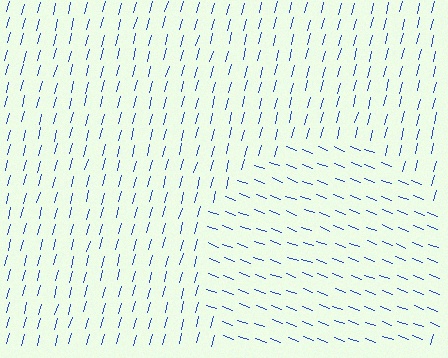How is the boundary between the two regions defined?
The boundary is defined purely by a change in line orientation (approximately 84 degrees difference). All lines are the same color and thickness.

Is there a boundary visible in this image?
Yes, there is a texture boundary formed by a change in line orientation.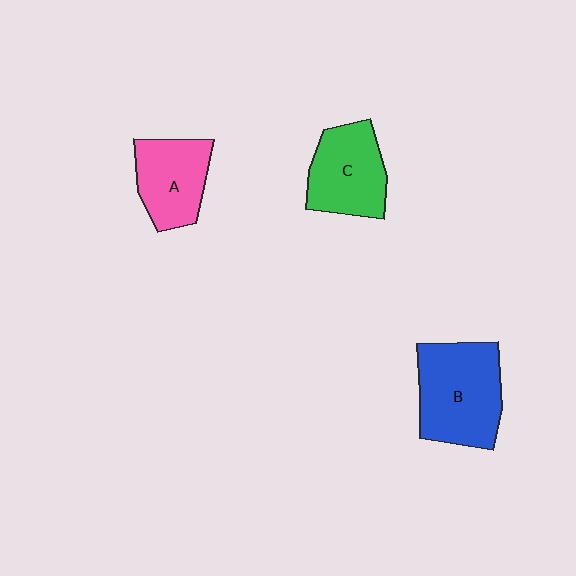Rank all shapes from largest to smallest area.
From largest to smallest: B (blue), C (green), A (pink).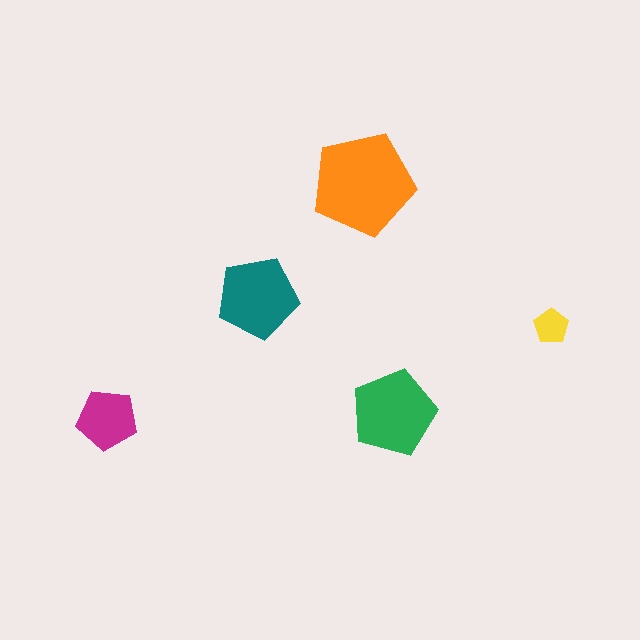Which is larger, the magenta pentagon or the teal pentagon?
The teal one.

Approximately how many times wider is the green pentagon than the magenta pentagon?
About 1.5 times wider.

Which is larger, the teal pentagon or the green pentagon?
The green one.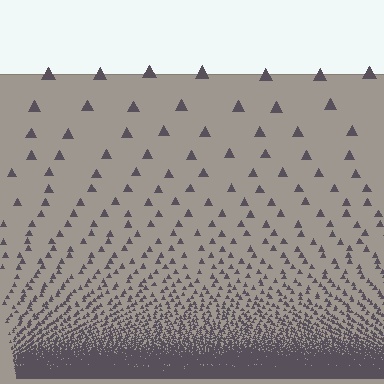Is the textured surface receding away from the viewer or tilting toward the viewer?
The surface appears to tilt toward the viewer. Texture elements get larger and sparser toward the top.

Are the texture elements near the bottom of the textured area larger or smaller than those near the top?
Smaller. The gradient is inverted — elements near the bottom are smaller and denser.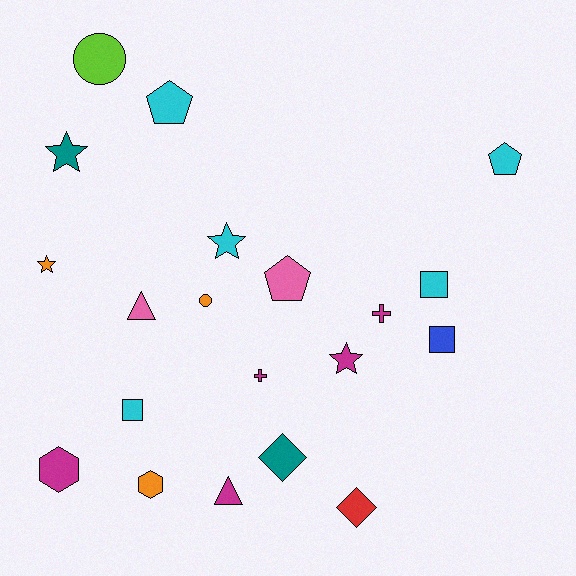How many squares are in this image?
There are 3 squares.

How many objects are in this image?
There are 20 objects.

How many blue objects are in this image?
There is 1 blue object.